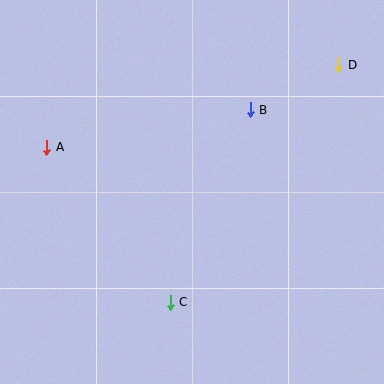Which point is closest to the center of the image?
Point B at (250, 110) is closest to the center.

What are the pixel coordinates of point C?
Point C is at (170, 302).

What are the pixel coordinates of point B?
Point B is at (250, 110).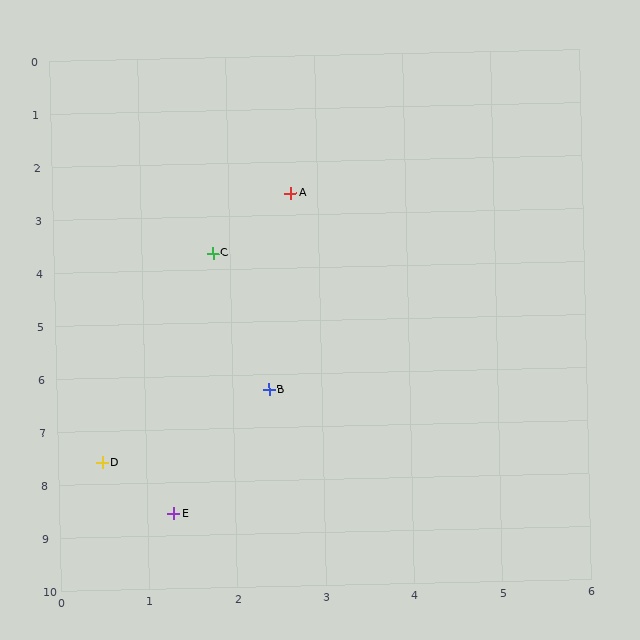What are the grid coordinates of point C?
Point C is at approximately (1.8, 3.7).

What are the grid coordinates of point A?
Point A is at approximately (2.7, 2.6).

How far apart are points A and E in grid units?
Points A and E are about 6.2 grid units apart.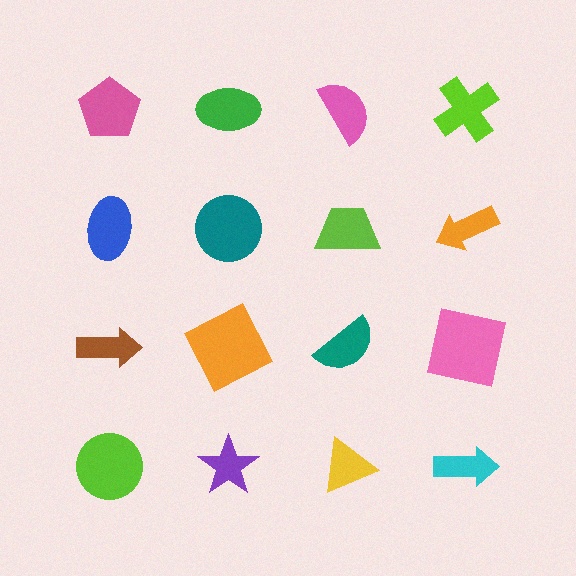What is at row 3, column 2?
An orange square.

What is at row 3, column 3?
A teal semicircle.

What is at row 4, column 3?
A yellow triangle.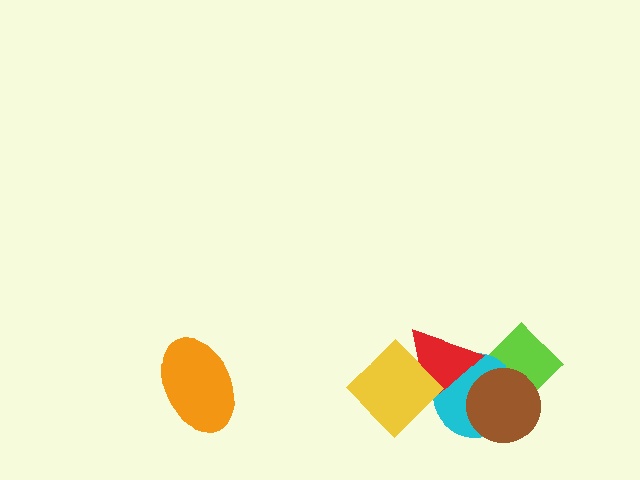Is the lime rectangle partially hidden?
Yes, it is partially covered by another shape.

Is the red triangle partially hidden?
Yes, it is partially covered by another shape.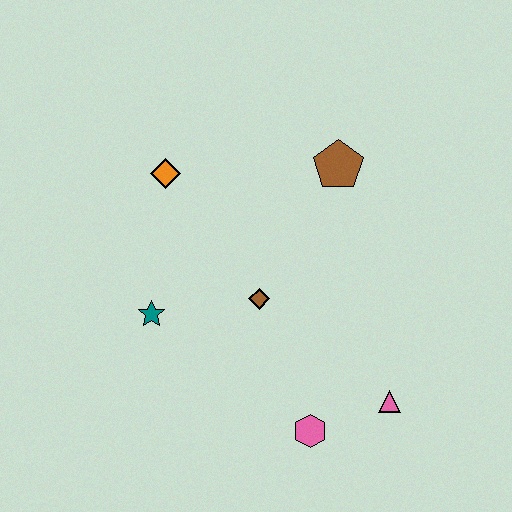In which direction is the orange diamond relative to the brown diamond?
The orange diamond is above the brown diamond.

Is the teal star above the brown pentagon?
No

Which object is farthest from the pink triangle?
The orange diamond is farthest from the pink triangle.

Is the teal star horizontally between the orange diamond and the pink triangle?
No